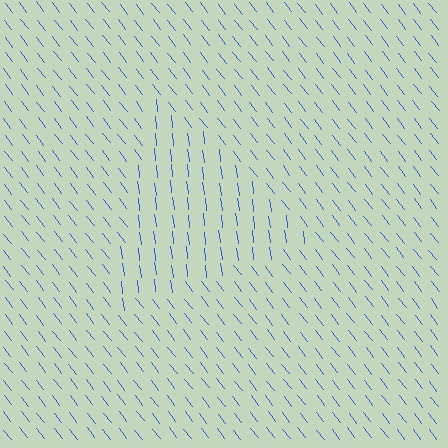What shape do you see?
I see a triangle.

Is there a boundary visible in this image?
Yes, there is a texture boundary formed by a change in line orientation.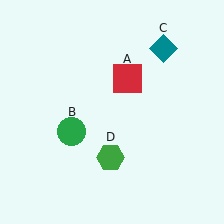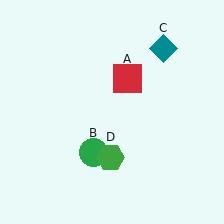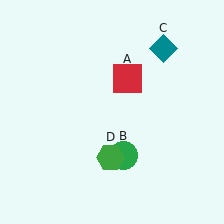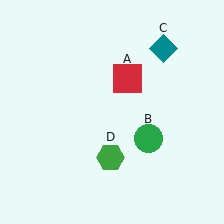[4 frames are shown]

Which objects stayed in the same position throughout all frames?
Red square (object A) and teal diamond (object C) and green hexagon (object D) remained stationary.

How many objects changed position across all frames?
1 object changed position: green circle (object B).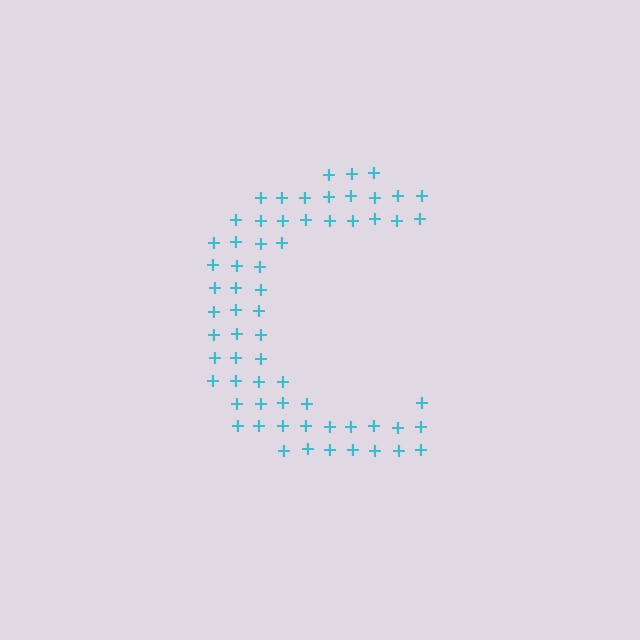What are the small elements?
The small elements are plus signs.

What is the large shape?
The large shape is the letter C.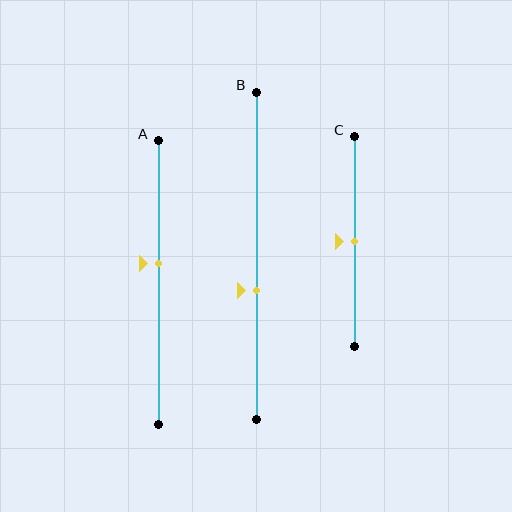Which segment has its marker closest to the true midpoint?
Segment C has its marker closest to the true midpoint.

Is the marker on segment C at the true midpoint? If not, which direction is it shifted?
Yes, the marker on segment C is at the true midpoint.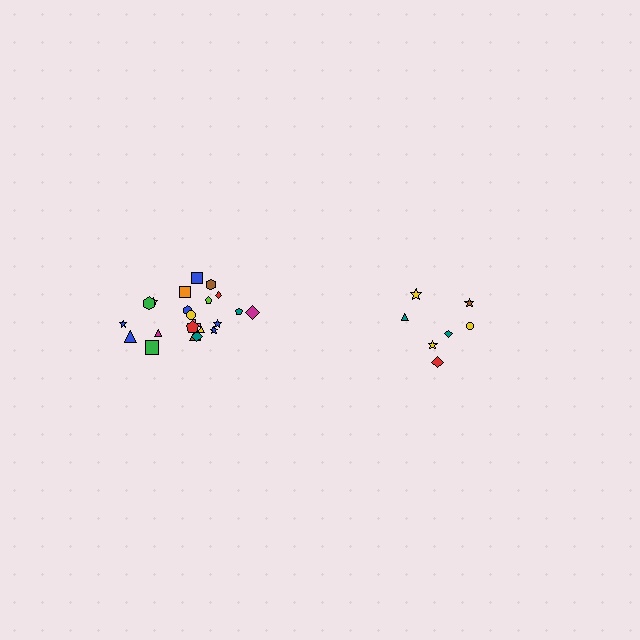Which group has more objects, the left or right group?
The left group.